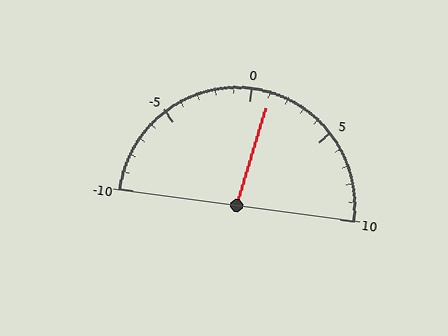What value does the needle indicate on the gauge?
The needle indicates approximately 1.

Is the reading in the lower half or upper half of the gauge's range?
The reading is in the upper half of the range (-10 to 10).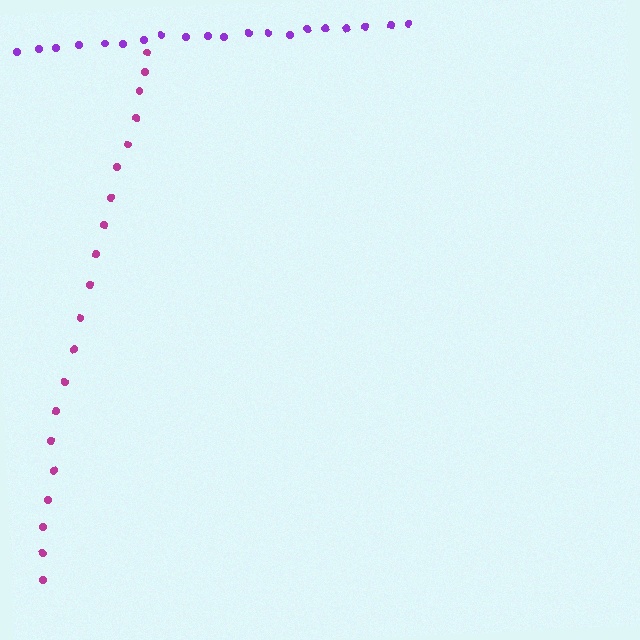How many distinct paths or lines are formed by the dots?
There are 2 distinct paths.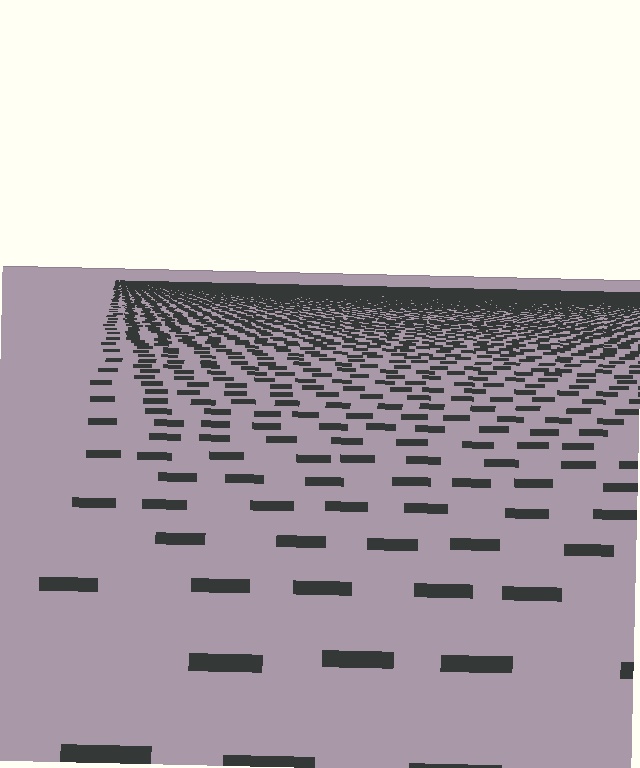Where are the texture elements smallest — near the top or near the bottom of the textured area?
Near the top.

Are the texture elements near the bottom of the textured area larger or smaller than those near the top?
Larger. Near the bottom, elements are closer to the viewer and appear at a bigger on-screen size.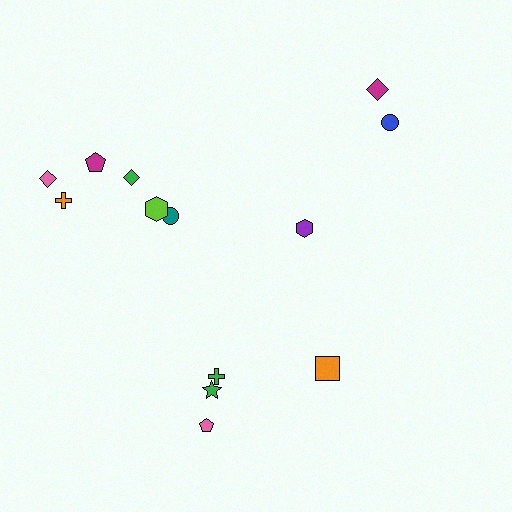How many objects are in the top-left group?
There are 7 objects.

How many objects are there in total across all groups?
There are 14 objects.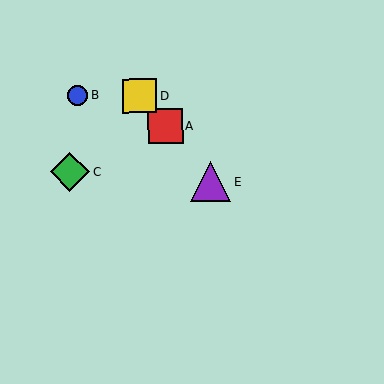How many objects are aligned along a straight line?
3 objects (A, D, E) are aligned along a straight line.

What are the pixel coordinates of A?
Object A is at (165, 127).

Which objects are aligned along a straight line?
Objects A, D, E are aligned along a straight line.